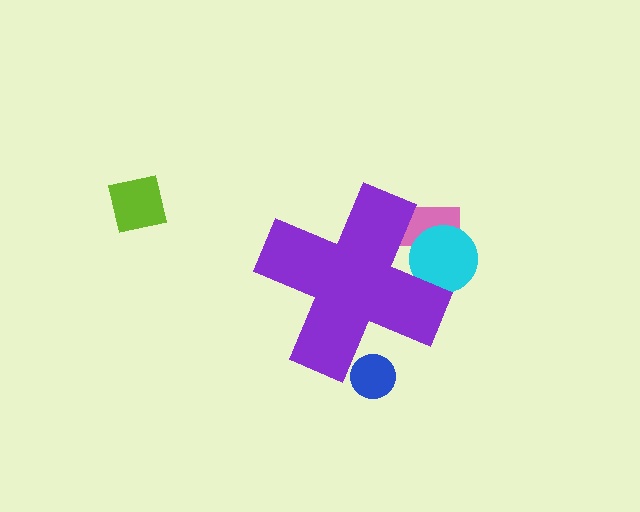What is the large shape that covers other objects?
A purple cross.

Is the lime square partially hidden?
No, the lime square is fully visible.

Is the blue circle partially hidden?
Yes, the blue circle is partially hidden behind the purple cross.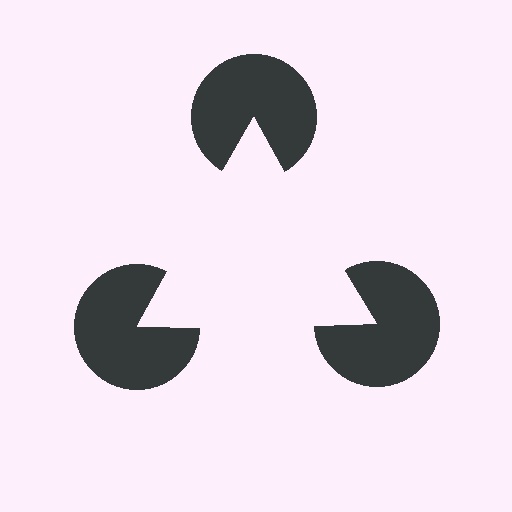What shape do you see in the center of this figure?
An illusory triangle — its edges are inferred from the aligned wedge cuts in the pac-man discs, not physically drawn.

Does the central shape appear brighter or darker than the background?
It typically appears slightly brighter than the background, even though no actual brightness change is drawn.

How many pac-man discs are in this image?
There are 3 — one at each vertex of the illusory triangle.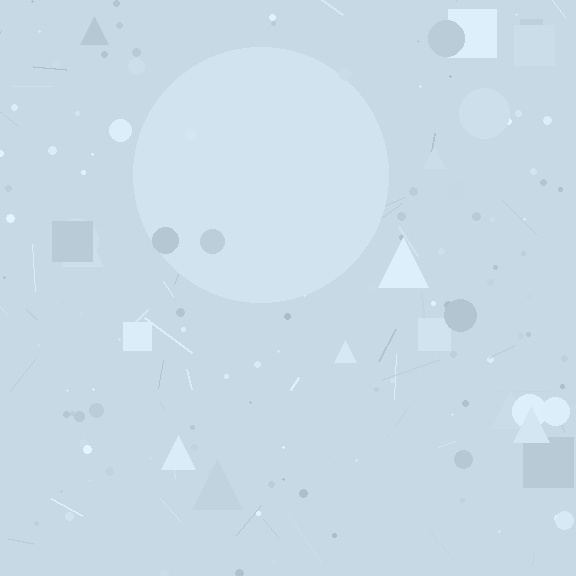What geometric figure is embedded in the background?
A circle is embedded in the background.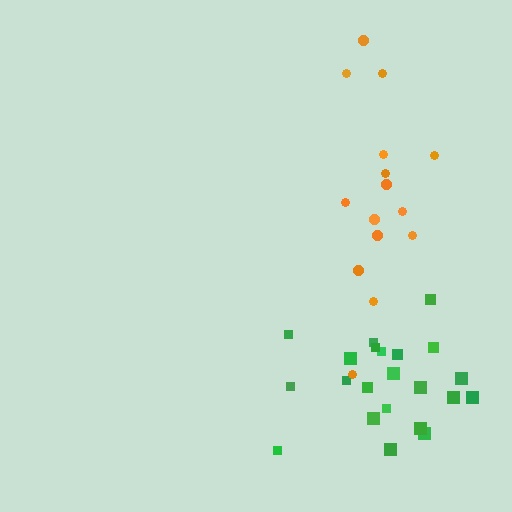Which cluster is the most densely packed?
Green.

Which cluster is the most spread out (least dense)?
Orange.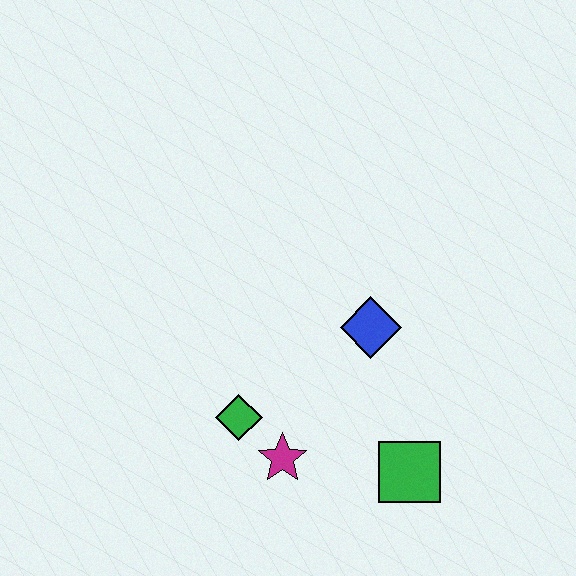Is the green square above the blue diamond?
No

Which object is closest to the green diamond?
The magenta star is closest to the green diamond.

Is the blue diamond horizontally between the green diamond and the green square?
Yes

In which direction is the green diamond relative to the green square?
The green diamond is to the left of the green square.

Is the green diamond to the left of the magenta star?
Yes